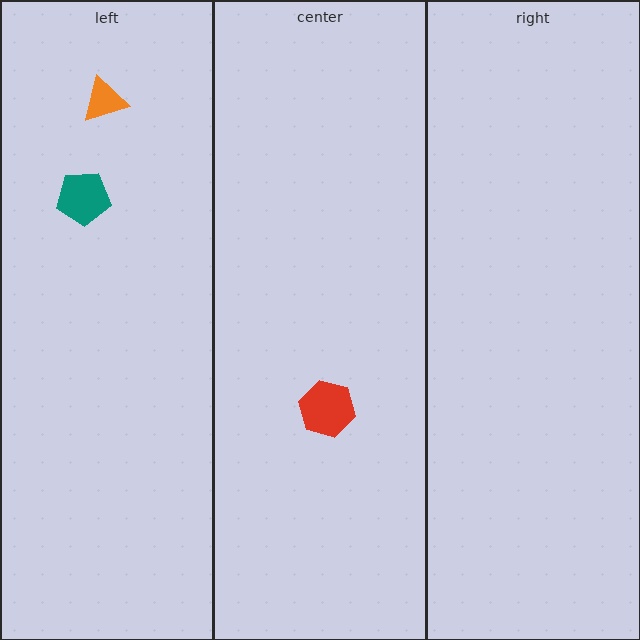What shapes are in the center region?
The red hexagon.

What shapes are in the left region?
The orange triangle, the teal pentagon.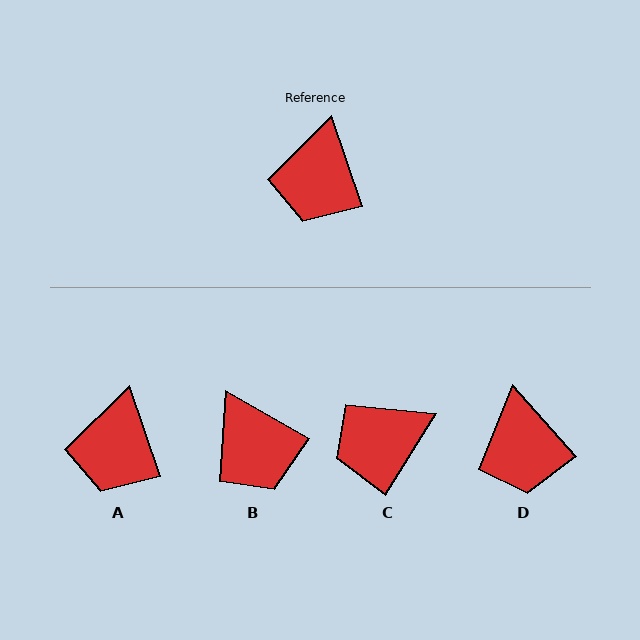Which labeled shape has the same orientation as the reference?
A.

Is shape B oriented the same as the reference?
No, it is off by about 41 degrees.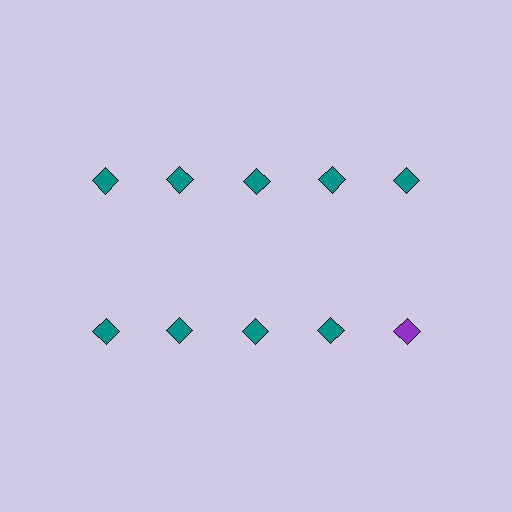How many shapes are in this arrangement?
There are 10 shapes arranged in a grid pattern.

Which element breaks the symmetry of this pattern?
The purple diamond in the second row, rightmost column breaks the symmetry. All other shapes are teal diamonds.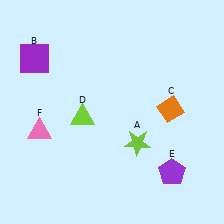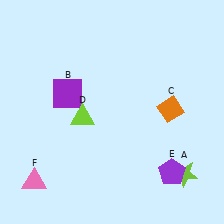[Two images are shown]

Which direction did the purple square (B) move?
The purple square (B) moved down.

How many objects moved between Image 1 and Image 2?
3 objects moved between the two images.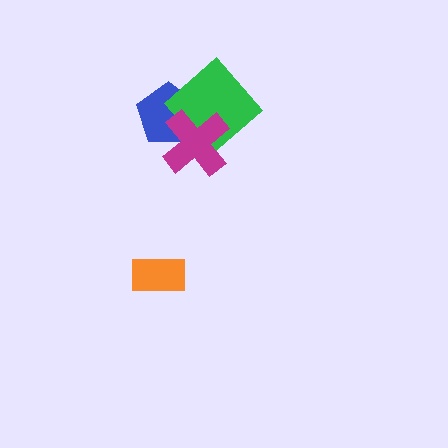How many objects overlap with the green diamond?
2 objects overlap with the green diamond.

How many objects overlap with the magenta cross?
2 objects overlap with the magenta cross.